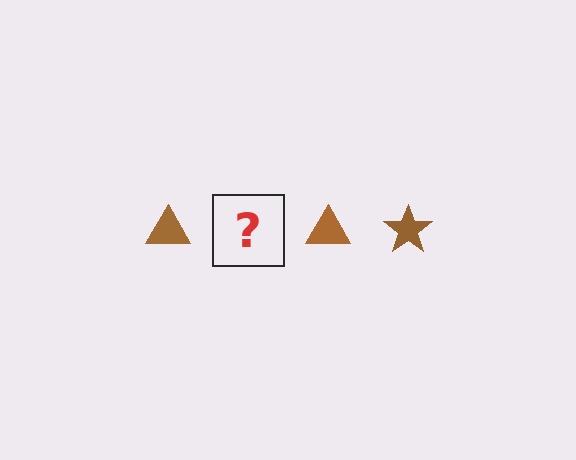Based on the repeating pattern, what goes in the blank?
The blank should be a brown star.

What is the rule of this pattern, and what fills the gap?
The rule is that the pattern cycles through triangle, star shapes in brown. The gap should be filled with a brown star.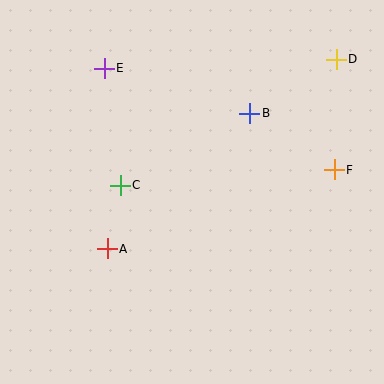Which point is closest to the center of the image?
Point C at (120, 185) is closest to the center.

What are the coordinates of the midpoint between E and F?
The midpoint between E and F is at (219, 119).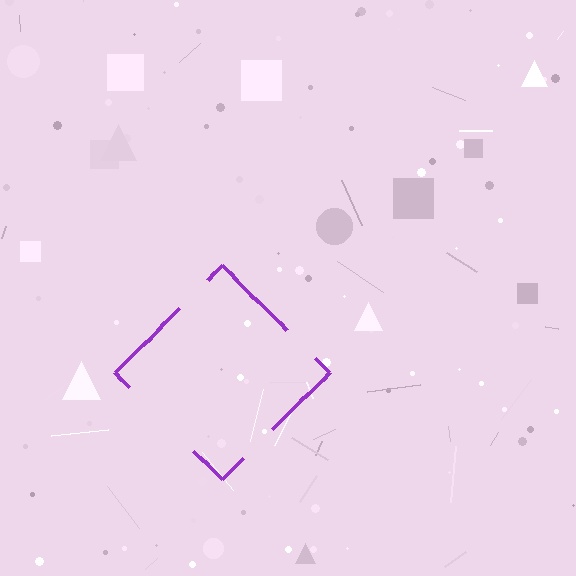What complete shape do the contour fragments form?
The contour fragments form a diamond.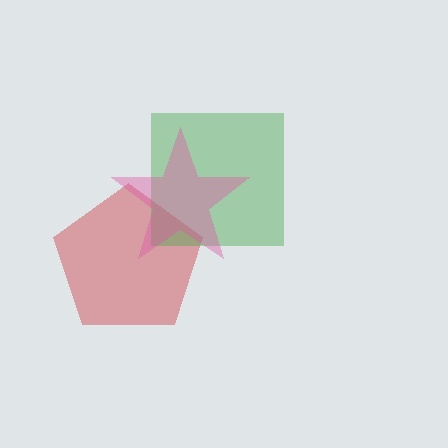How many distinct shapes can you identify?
There are 3 distinct shapes: a red pentagon, a green square, a pink star.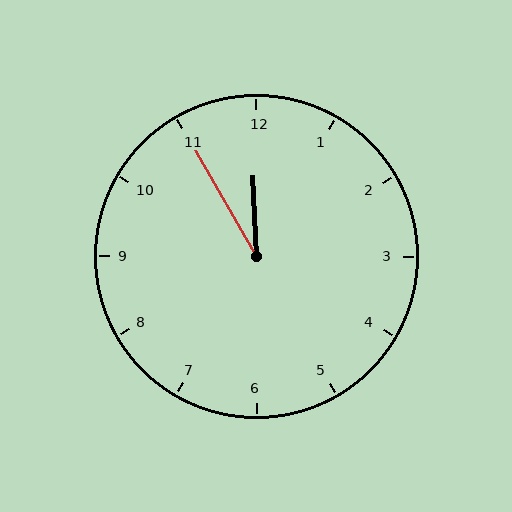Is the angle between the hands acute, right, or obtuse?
It is acute.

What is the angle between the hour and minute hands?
Approximately 28 degrees.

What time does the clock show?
11:55.